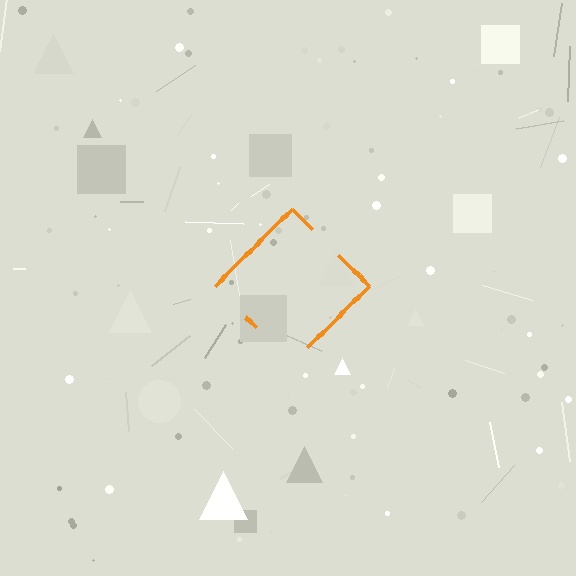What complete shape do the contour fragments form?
The contour fragments form a diamond.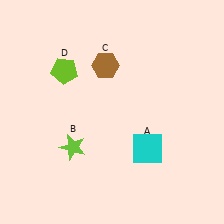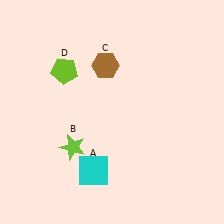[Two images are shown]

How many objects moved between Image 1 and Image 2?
1 object moved between the two images.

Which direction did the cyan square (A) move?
The cyan square (A) moved left.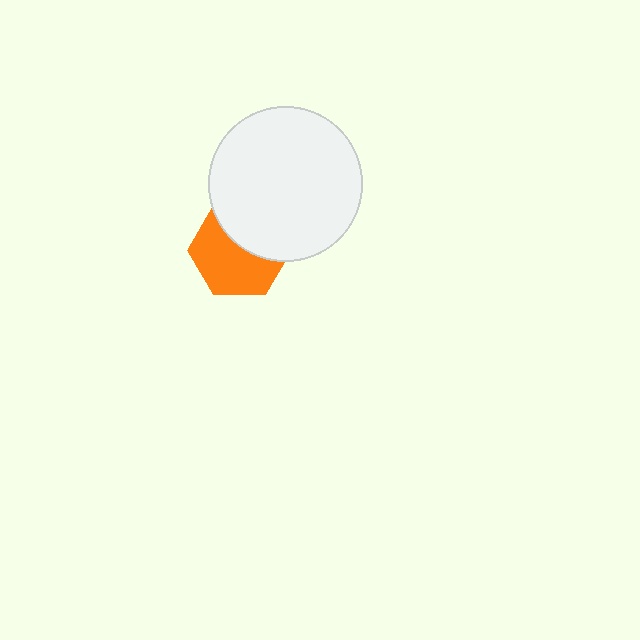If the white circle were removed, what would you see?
You would see the complete orange hexagon.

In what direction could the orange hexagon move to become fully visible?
The orange hexagon could move down. That would shift it out from behind the white circle entirely.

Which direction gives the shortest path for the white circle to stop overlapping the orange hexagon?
Moving up gives the shortest separation.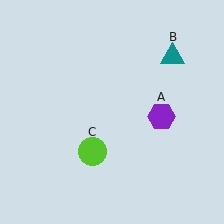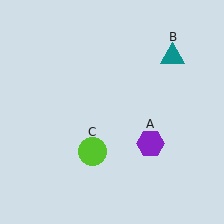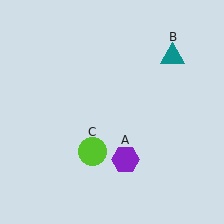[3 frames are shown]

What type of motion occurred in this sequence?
The purple hexagon (object A) rotated clockwise around the center of the scene.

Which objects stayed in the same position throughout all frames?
Teal triangle (object B) and lime circle (object C) remained stationary.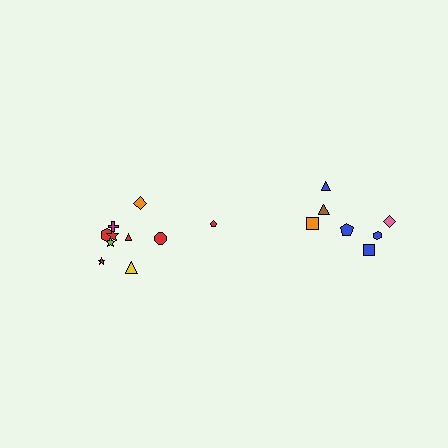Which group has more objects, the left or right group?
The left group.